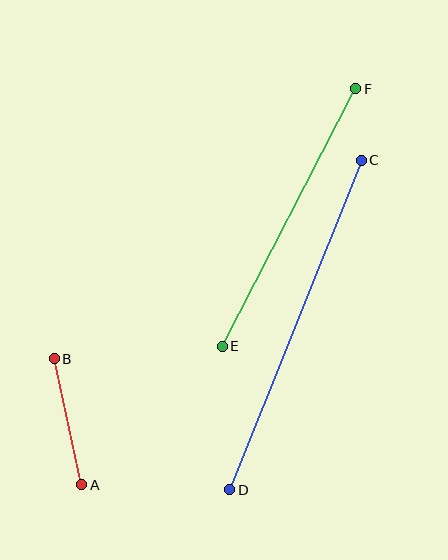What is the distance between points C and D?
The distance is approximately 355 pixels.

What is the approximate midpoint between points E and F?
The midpoint is at approximately (289, 218) pixels.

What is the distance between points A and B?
The distance is approximately 129 pixels.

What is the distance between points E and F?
The distance is approximately 290 pixels.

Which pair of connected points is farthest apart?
Points C and D are farthest apart.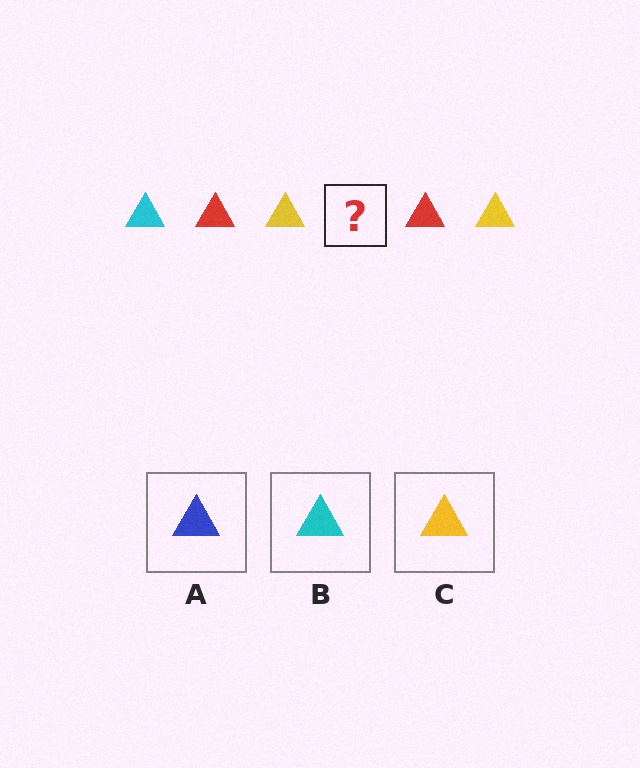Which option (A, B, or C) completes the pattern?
B.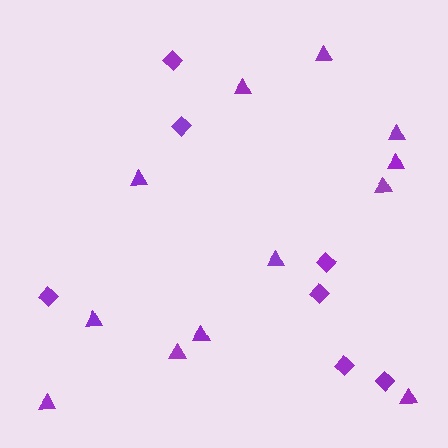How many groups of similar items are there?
There are 2 groups: one group of triangles (12) and one group of diamonds (7).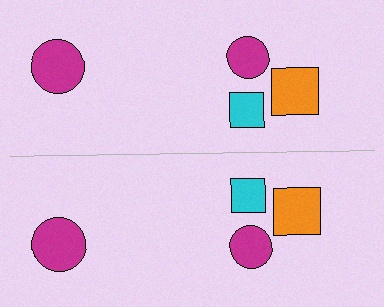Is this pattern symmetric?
Yes, this pattern has bilateral (reflection) symmetry.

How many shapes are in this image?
There are 8 shapes in this image.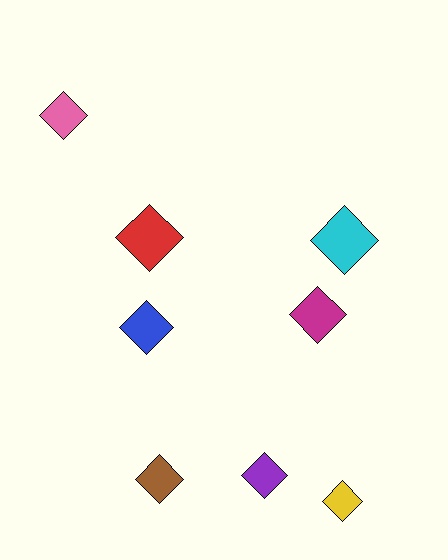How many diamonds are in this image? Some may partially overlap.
There are 8 diamonds.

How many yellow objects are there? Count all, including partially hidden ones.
There is 1 yellow object.